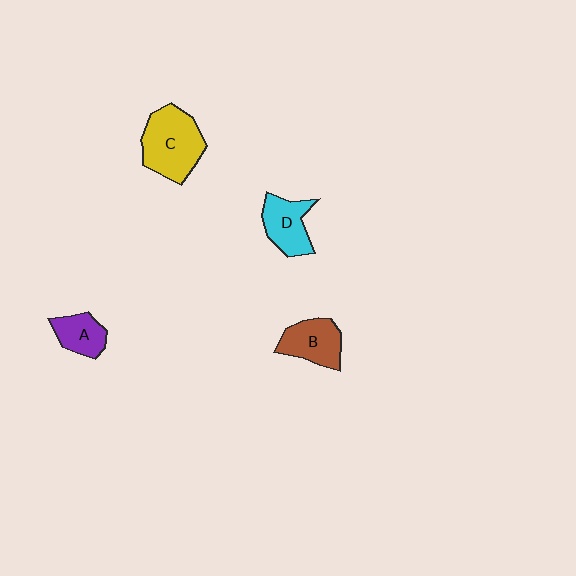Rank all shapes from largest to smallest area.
From largest to smallest: C (yellow), B (brown), D (cyan), A (purple).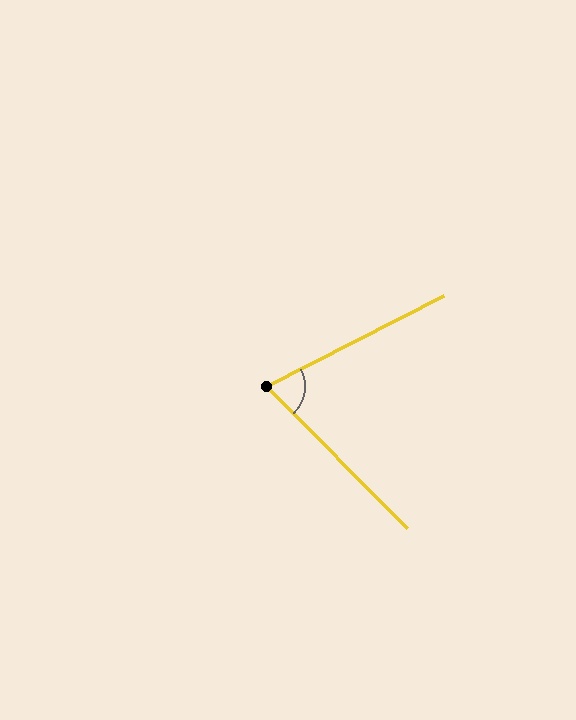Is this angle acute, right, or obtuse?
It is acute.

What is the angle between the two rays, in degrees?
Approximately 72 degrees.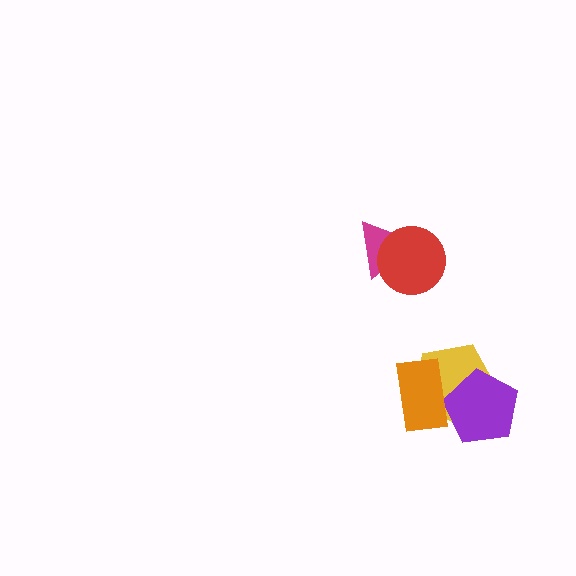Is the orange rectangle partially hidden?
No, no other shape covers it.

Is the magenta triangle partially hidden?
Yes, it is partially covered by another shape.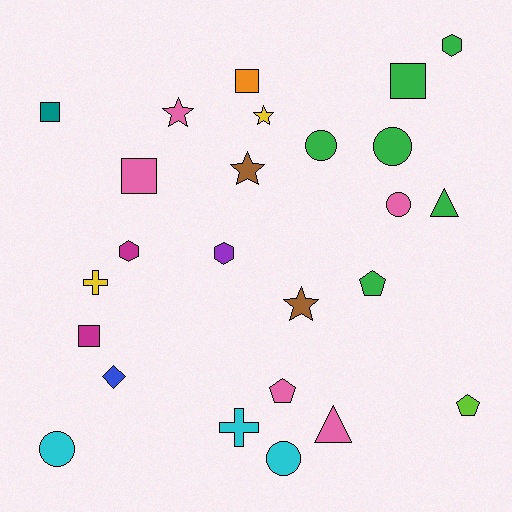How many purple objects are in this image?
There is 1 purple object.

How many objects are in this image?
There are 25 objects.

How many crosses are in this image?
There are 2 crosses.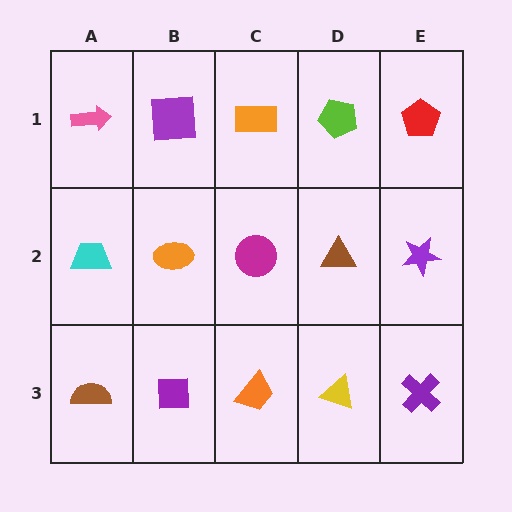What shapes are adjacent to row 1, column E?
A purple star (row 2, column E), a lime pentagon (row 1, column D).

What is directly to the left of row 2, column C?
An orange ellipse.